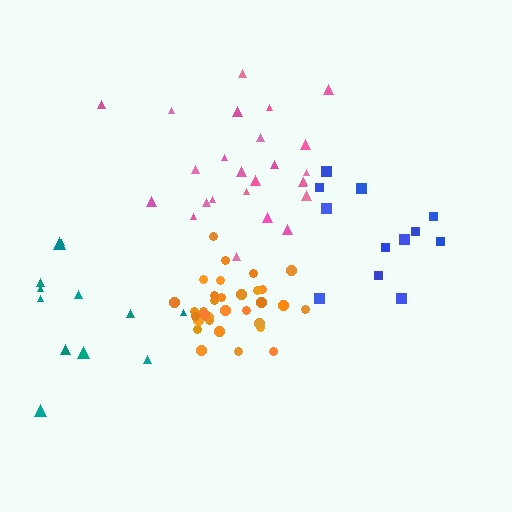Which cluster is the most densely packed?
Orange.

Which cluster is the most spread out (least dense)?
Teal.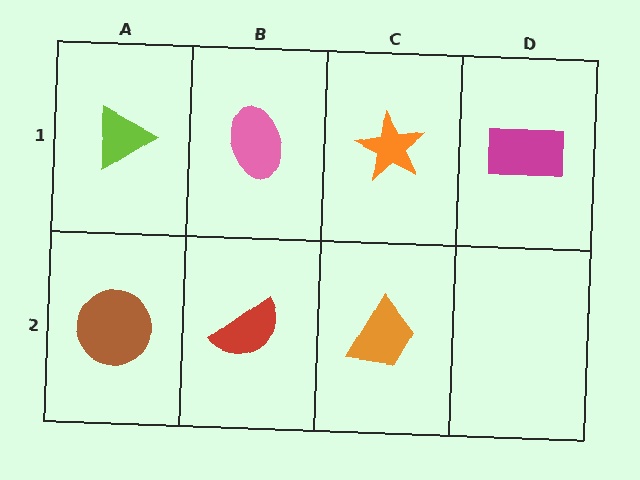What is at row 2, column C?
An orange trapezoid.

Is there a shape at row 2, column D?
No, that cell is empty.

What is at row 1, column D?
A magenta rectangle.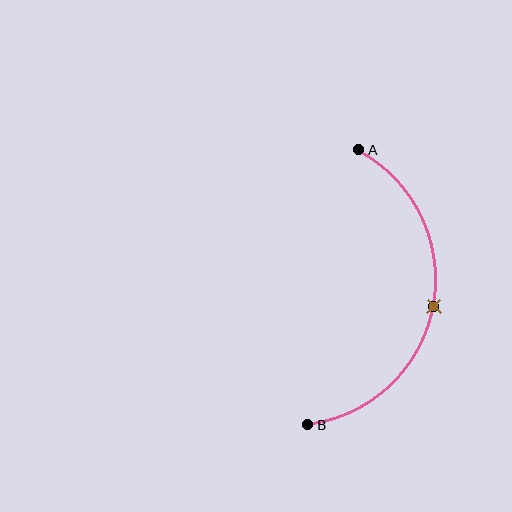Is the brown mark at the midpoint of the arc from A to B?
Yes. The brown mark lies on the arc at equal arc-length from both A and B — it is the arc midpoint.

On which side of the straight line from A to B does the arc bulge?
The arc bulges to the right of the straight line connecting A and B.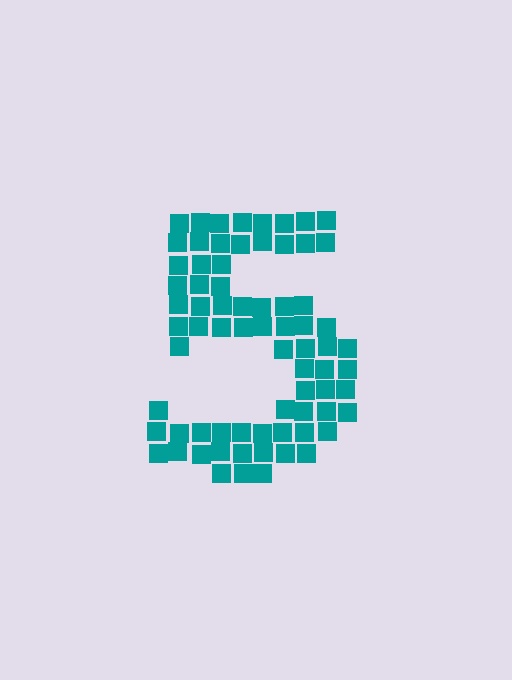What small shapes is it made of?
It is made of small squares.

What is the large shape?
The large shape is the digit 5.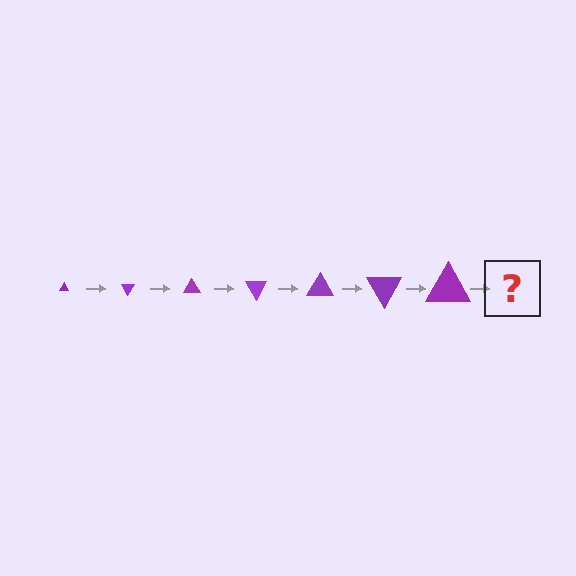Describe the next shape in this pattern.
It should be a triangle, larger than the previous one and rotated 420 degrees from the start.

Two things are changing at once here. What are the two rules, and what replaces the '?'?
The two rules are that the triangle grows larger each step and it rotates 60 degrees each step. The '?' should be a triangle, larger than the previous one and rotated 420 degrees from the start.